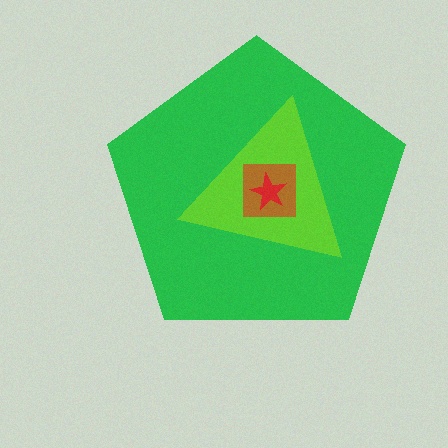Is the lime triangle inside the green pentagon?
Yes.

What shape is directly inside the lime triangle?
The brown square.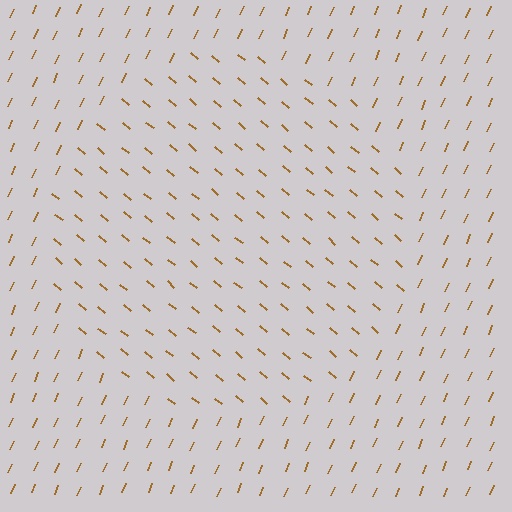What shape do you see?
I see a circle.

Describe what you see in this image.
The image is filled with small brown line segments. A circle region in the image has lines oriented differently from the surrounding lines, creating a visible texture boundary.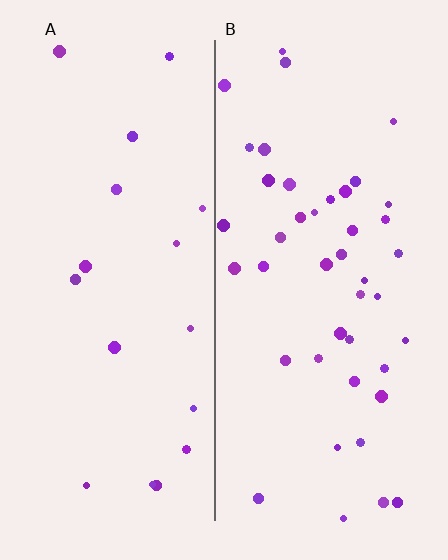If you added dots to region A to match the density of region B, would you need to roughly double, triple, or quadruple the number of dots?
Approximately double.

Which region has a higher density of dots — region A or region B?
B (the right).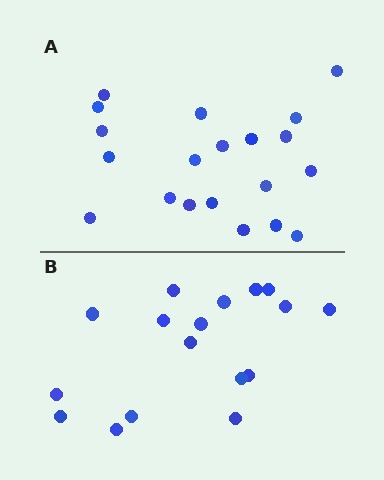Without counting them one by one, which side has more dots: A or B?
Region A (the top region) has more dots.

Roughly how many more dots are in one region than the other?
Region A has just a few more — roughly 2 or 3 more dots than region B.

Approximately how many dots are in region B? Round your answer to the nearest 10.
About 20 dots. (The exact count is 17, which rounds to 20.)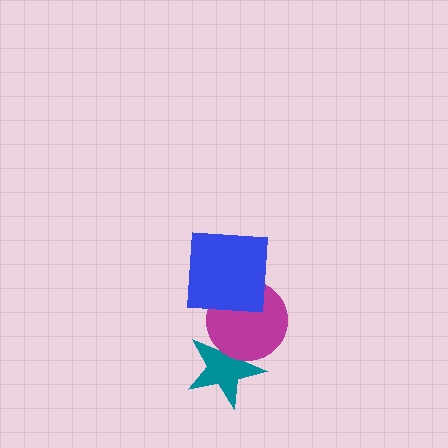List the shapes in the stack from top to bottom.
From top to bottom: the blue square, the magenta circle, the teal star.